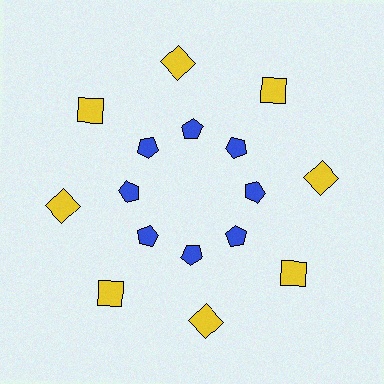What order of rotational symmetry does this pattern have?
This pattern has 8-fold rotational symmetry.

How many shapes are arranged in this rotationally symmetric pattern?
There are 16 shapes, arranged in 8 groups of 2.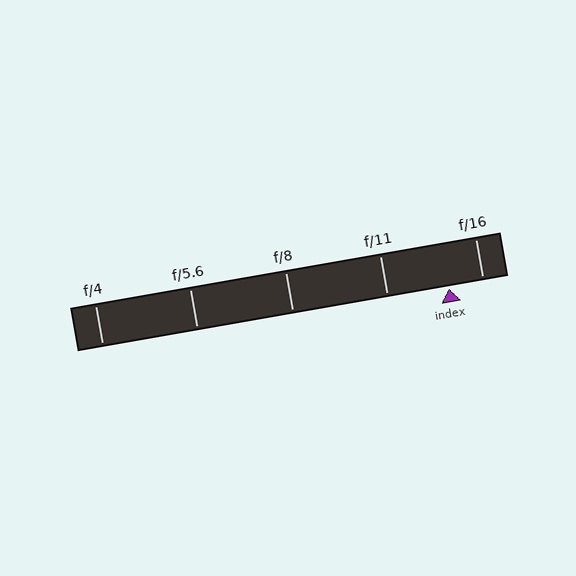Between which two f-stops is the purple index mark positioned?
The index mark is between f/11 and f/16.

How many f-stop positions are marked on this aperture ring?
There are 5 f-stop positions marked.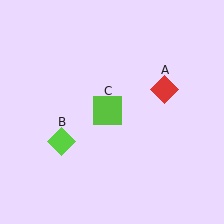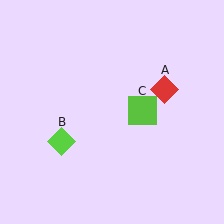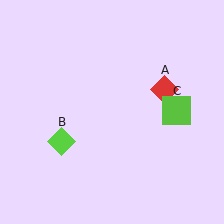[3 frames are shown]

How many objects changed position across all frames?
1 object changed position: lime square (object C).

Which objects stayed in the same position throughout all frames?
Red diamond (object A) and lime diamond (object B) remained stationary.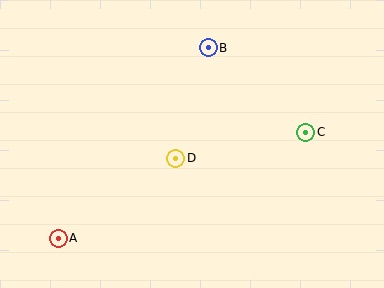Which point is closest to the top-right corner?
Point C is closest to the top-right corner.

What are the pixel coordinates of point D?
Point D is at (176, 158).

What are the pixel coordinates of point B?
Point B is at (208, 48).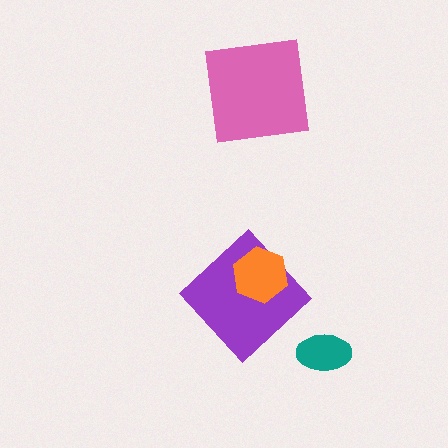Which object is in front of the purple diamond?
The orange hexagon is in front of the purple diamond.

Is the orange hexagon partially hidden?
No, no other shape covers it.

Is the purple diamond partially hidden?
Yes, it is partially covered by another shape.